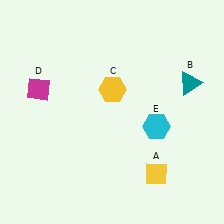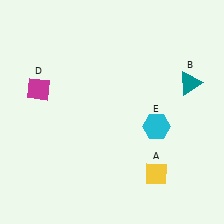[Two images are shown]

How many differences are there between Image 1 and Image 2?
There is 1 difference between the two images.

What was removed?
The yellow hexagon (C) was removed in Image 2.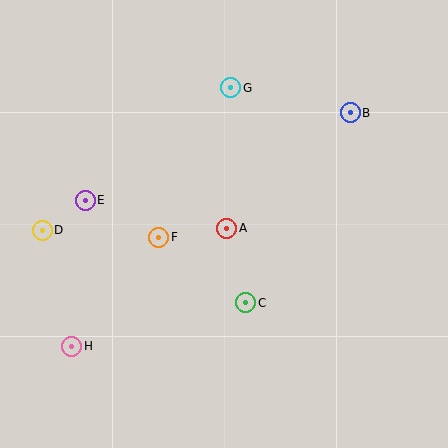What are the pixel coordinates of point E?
Point E is at (85, 200).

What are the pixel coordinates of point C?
Point C is at (246, 303).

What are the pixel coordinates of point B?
Point B is at (350, 113).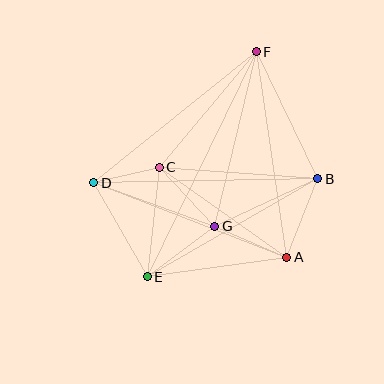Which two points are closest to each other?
Points C and D are closest to each other.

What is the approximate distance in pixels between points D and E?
The distance between D and E is approximately 108 pixels.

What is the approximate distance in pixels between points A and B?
The distance between A and B is approximately 85 pixels.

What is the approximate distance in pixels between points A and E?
The distance between A and E is approximately 141 pixels.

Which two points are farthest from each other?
Points E and F are farthest from each other.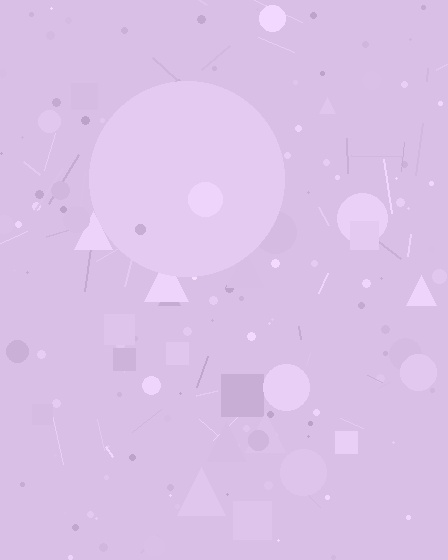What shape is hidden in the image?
A circle is hidden in the image.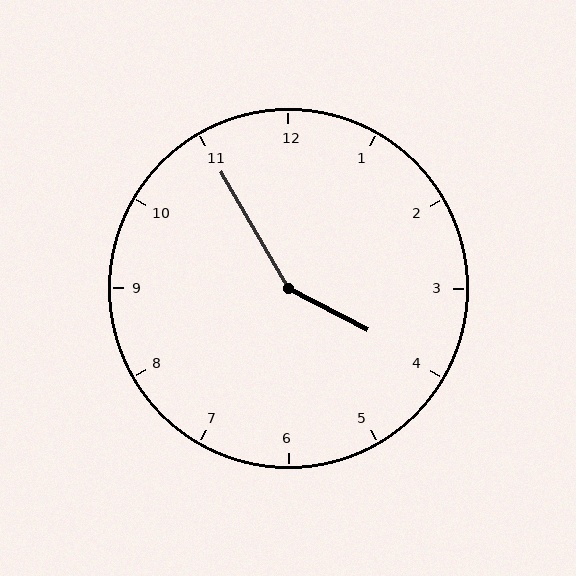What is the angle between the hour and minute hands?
Approximately 148 degrees.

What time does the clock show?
3:55.